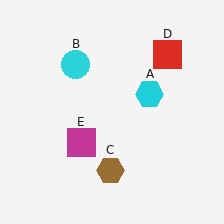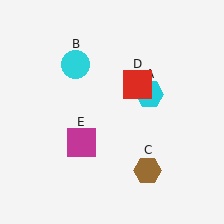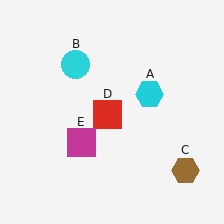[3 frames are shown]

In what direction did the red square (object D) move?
The red square (object D) moved down and to the left.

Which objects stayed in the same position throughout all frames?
Cyan hexagon (object A) and cyan circle (object B) and magenta square (object E) remained stationary.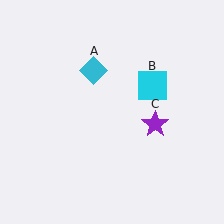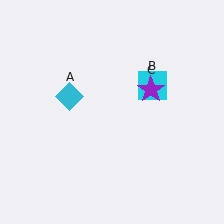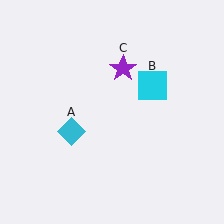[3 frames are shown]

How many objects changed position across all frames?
2 objects changed position: cyan diamond (object A), purple star (object C).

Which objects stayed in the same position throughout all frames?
Cyan square (object B) remained stationary.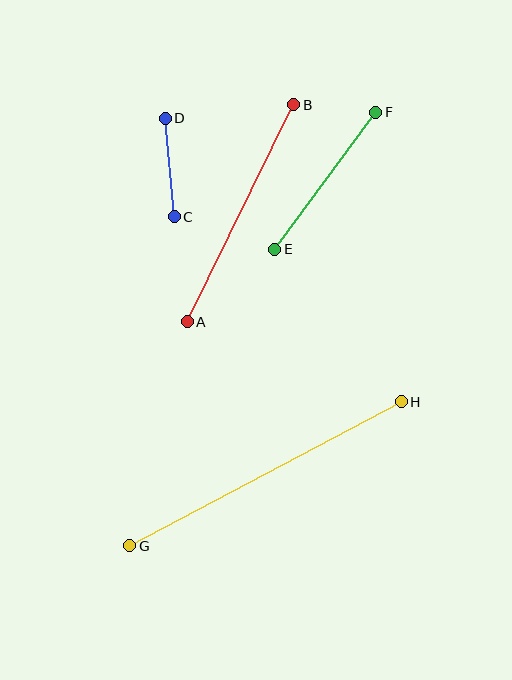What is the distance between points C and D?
The distance is approximately 99 pixels.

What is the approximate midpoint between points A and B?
The midpoint is at approximately (240, 213) pixels.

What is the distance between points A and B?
The distance is approximately 242 pixels.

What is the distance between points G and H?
The distance is approximately 307 pixels.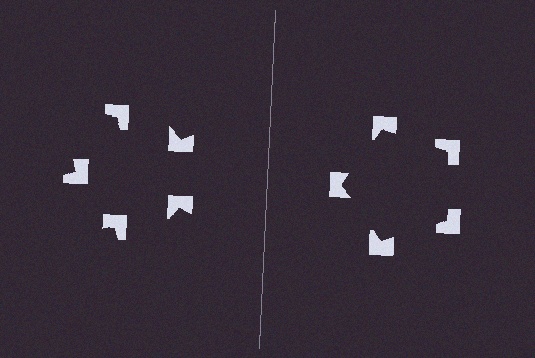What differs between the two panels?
The notched squares are positioned identically on both sides; only the wedge orientations differ. On the right they align to a pentagon; on the left they are misaligned.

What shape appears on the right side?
An illusory pentagon.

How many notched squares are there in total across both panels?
10 — 5 on each side.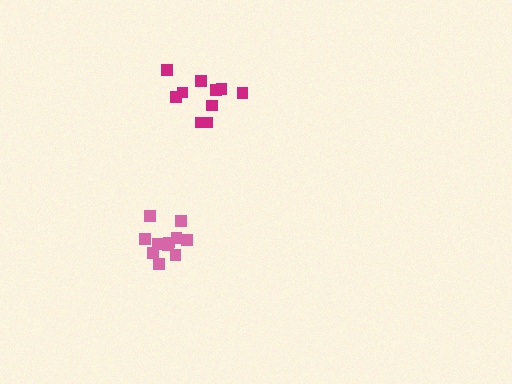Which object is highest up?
The magenta cluster is topmost.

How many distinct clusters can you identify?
There are 2 distinct clusters.